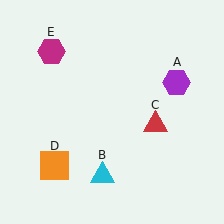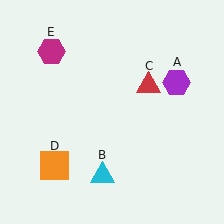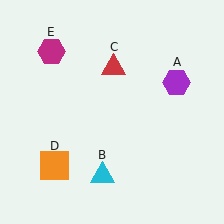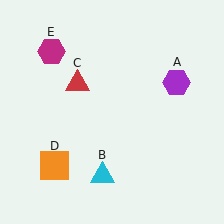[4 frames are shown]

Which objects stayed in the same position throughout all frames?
Purple hexagon (object A) and cyan triangle (object B) and orange square (object D) and magenta hexagon (object E) remained stationary.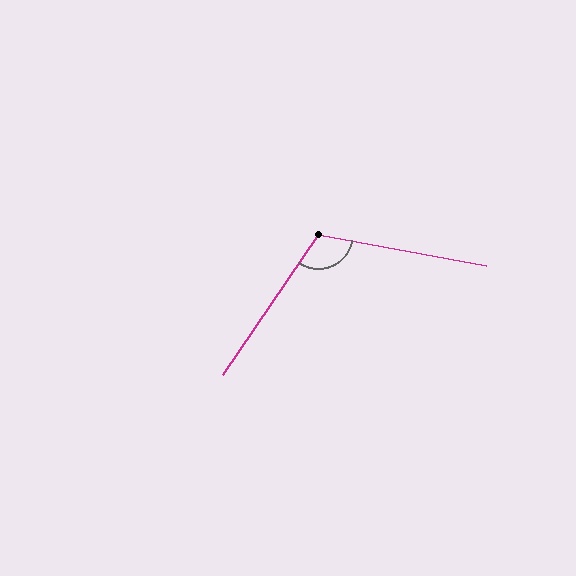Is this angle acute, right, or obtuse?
It is obtuse.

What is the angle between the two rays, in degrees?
Approximately 113 degrees.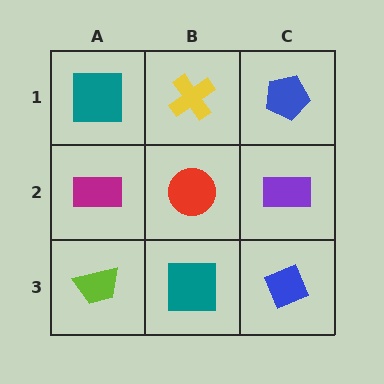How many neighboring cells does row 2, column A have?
3.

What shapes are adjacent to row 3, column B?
A red circle (row 2, column B), a lime trapezoid (row 3, column A), a blue diamond (row 3, column C).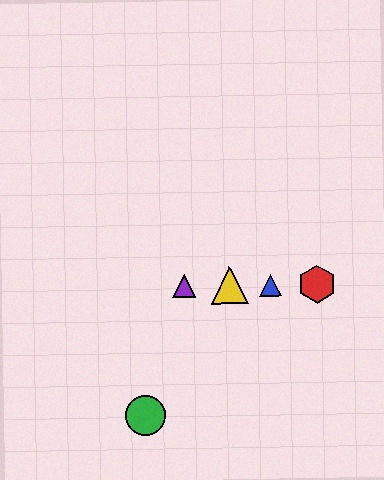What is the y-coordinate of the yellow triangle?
The yellow triangle is at y≈286.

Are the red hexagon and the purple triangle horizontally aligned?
Yes, both are at y≈284.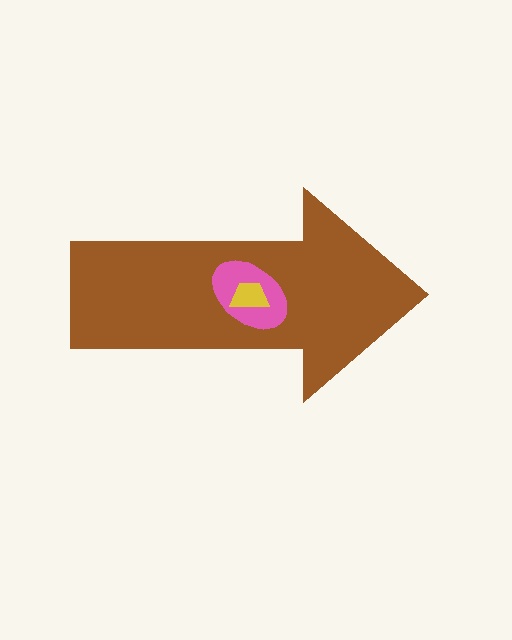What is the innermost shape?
The yellow trapezoid.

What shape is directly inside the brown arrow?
The pink ellipse.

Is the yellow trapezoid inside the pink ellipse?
Yes.